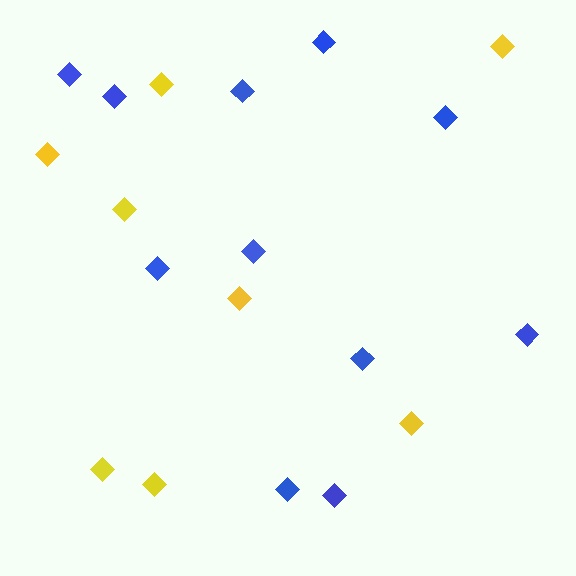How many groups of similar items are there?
There are 2 groups: one group of blue diamonds (11) and one group of yellow diamonds (8).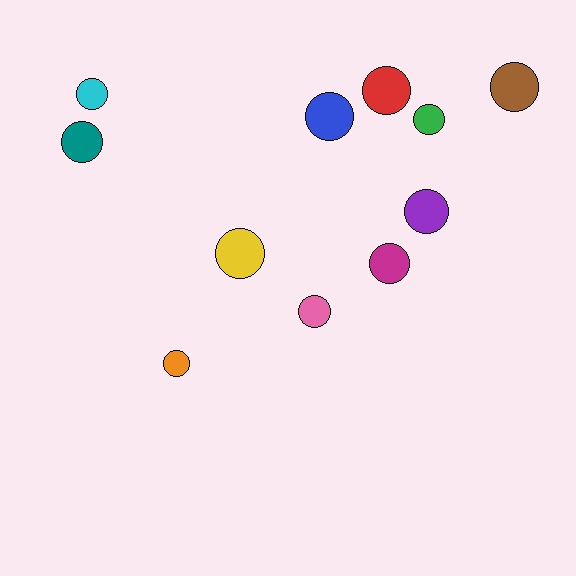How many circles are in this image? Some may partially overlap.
There are 11 circles.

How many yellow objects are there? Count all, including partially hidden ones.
There is 1 yellow object.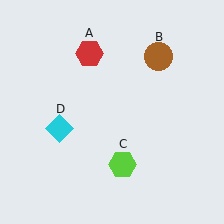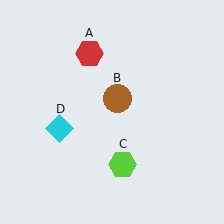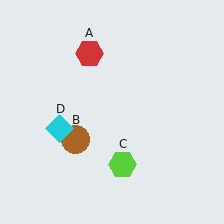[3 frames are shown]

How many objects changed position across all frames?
1 object changed position: brown circle (object B).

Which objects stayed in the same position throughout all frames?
Red hexagon (object A) and lime hexagon (object C) and cyan diamond (object D) remained stationary.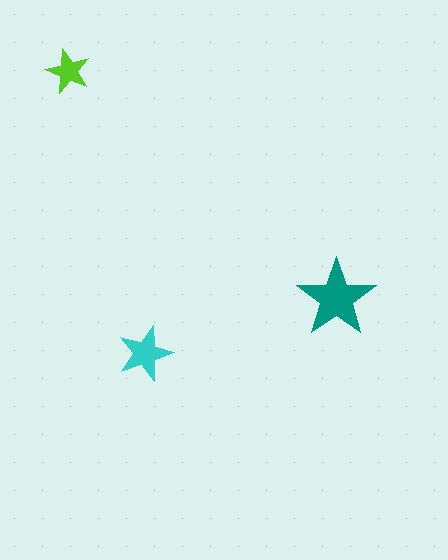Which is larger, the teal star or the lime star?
The teal one.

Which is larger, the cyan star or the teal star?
The teal one.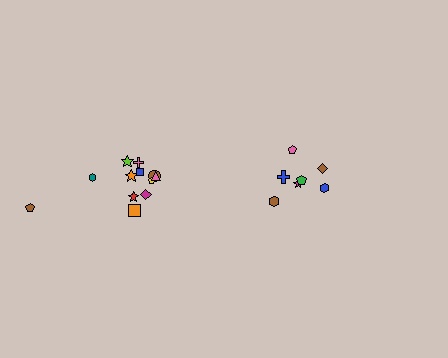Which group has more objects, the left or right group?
The left group.